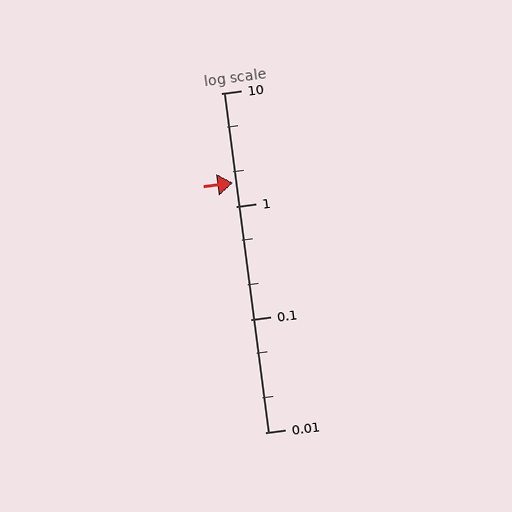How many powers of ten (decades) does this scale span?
The scale spans 3 decades, from 0.01 to 10.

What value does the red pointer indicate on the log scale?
The pointer indicates approximately 1.6.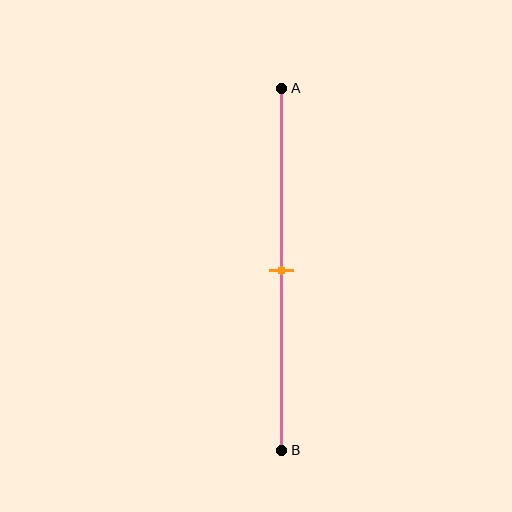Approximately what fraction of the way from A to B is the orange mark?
The orange mark is approximately 50% of the way from A to B.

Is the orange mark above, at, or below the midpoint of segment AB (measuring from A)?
The orange mark is approximately at the midpoint of segment AB.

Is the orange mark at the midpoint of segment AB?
Yes, the mark is approximately at the midpoint.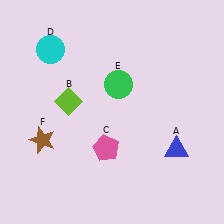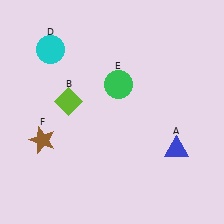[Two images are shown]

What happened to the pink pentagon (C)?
The pink pentagon (C) was removed in Image 2. It was in the bottom-left area of Image 1.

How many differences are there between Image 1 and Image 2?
There is 1 difference between the two images.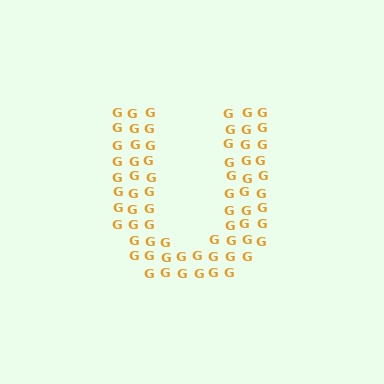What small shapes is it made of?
It is made of small letter G's.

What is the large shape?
The large shape is the letter U.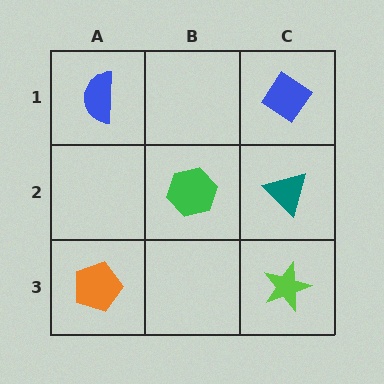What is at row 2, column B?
A green hexagon.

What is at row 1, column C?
A blue diamond.